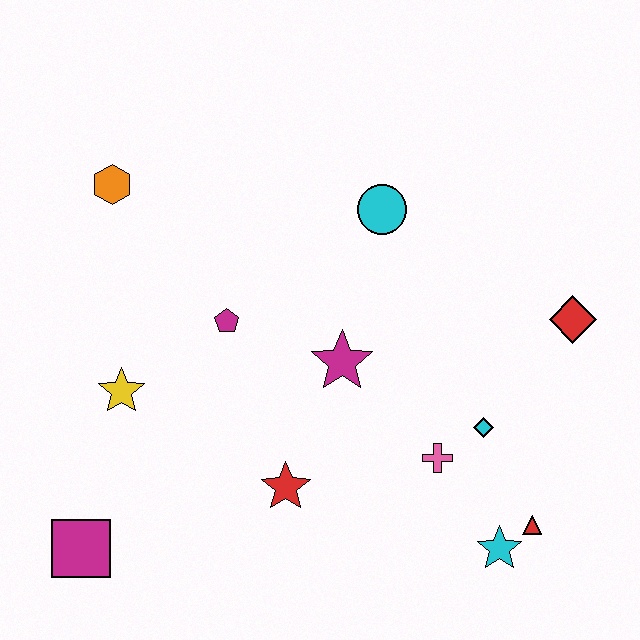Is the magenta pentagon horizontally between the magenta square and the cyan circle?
Yes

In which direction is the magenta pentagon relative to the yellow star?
The magenta pentagon is to the right of the yellow star.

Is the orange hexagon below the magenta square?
No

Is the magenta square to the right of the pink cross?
No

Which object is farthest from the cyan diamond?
The orange hexagon is farthest from the cyan diamond.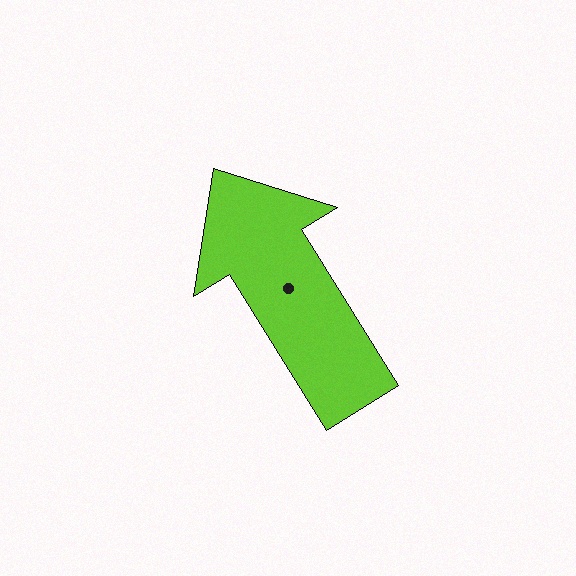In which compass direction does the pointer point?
Northwest.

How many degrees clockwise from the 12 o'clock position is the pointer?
Approximately 328 degrees.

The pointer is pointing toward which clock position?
Roughly 11 o'clock.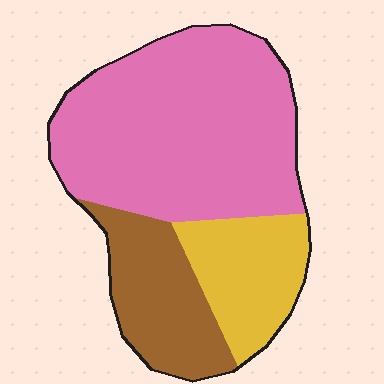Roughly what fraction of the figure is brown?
Brown takes up about one fifth (1/5) of the figure.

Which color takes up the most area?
Pink, at roughly 60%.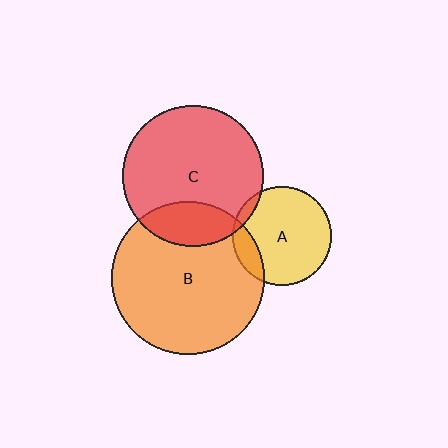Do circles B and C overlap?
Yes.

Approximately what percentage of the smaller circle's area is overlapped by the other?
Approximately 20%.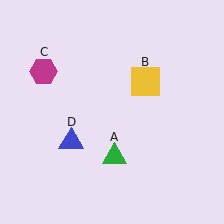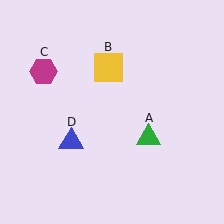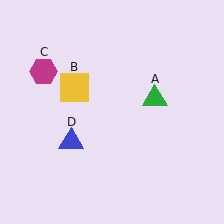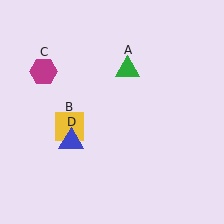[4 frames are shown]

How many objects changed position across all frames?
2 objects changed position: green triangle (object A), yellow square (object B).